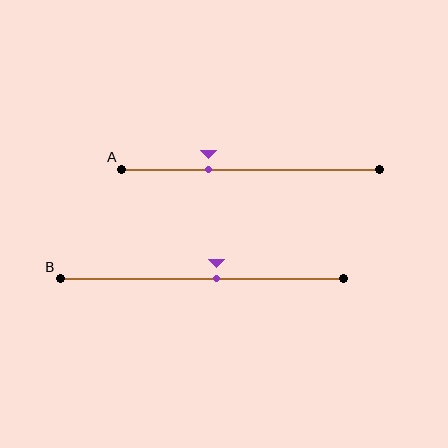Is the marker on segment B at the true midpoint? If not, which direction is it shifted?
No, the marker on segment B is shifted to the right by about 5% of the segment length.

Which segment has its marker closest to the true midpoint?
Segment B has its marker closest to the true midpoint.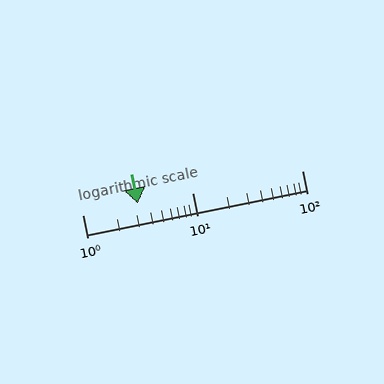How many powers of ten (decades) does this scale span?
The scale spans 2 decades, from 1 to 100.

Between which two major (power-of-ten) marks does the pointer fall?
The pointer is between 1 and 10.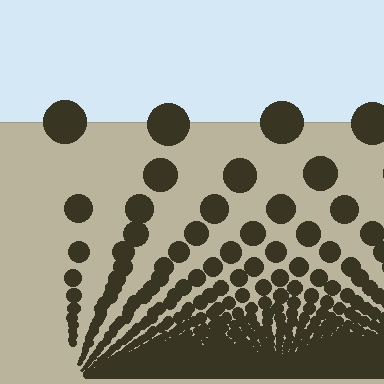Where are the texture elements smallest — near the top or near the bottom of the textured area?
Near the bottom.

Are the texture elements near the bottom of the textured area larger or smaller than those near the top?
Smaller. The gradient is inverted — elements near the bottom are smaller and denser.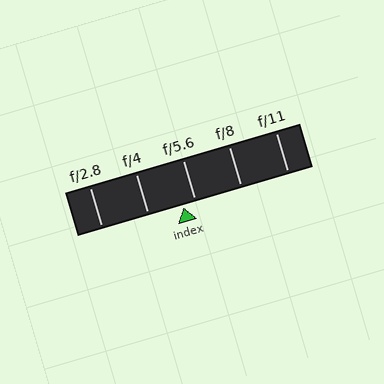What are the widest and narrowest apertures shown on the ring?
The widest aperture shown is f/2.8 and the narrowest is f/11.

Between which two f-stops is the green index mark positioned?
The index mark is between f/4 and f/5.6.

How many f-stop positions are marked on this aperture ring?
There are 5 f-stop positions marked.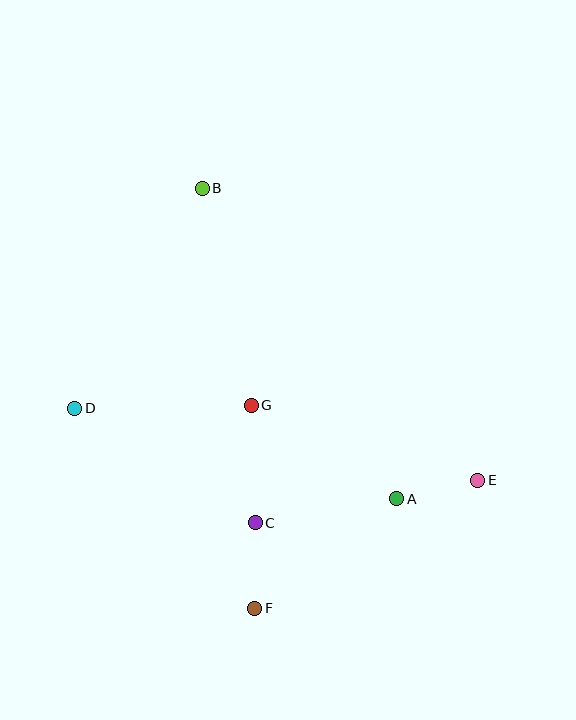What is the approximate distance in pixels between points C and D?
The distance between C and D is approximately 214 pixels.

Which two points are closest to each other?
Points A and E are closest to each other.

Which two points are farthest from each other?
Points B and F are farthest from each other.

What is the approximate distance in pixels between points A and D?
The distance between A and D is approximately 334 pixels.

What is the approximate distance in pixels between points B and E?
The distance between B and E is approximately 401 pixels.